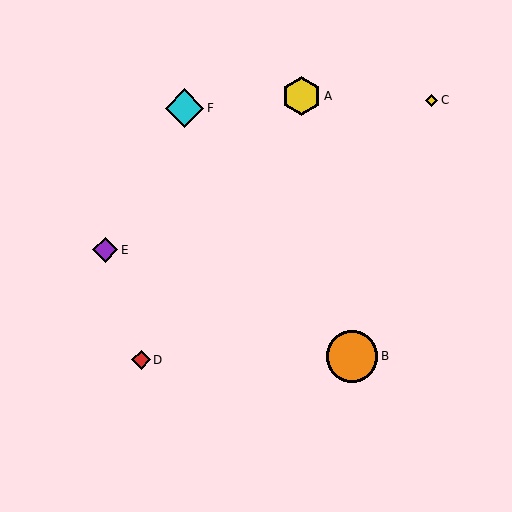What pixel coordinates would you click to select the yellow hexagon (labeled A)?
Click at (301, 96) to select the yellow hexagon A.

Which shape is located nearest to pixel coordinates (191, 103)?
The cyan diamond (labeled F) at (184, 108) is nearest to that location.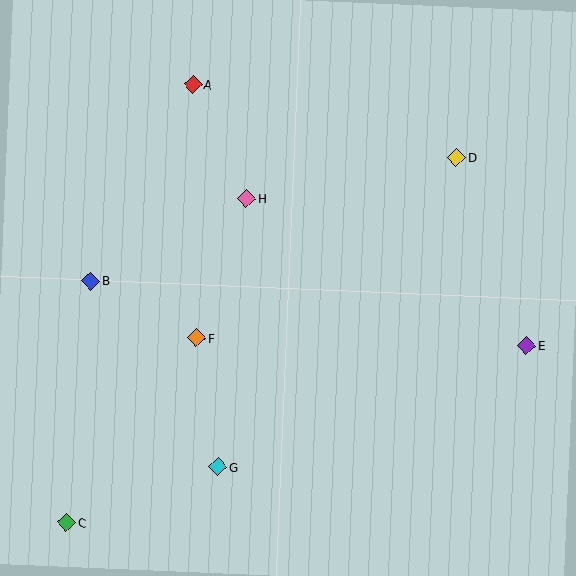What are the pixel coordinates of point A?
Point A is at (193, 85).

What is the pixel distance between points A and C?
The distance between A and C is 456 pixels.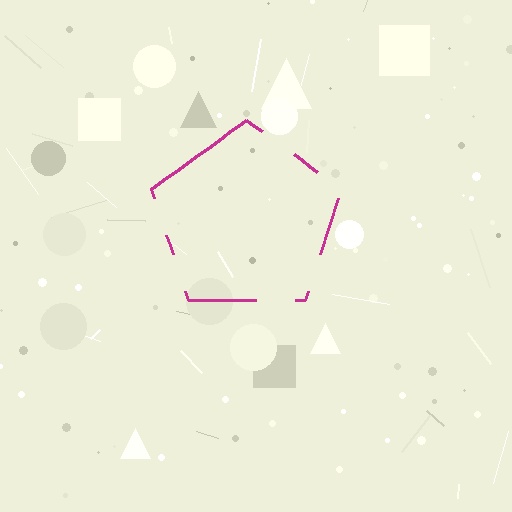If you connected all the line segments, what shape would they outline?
They would outline a pentagon.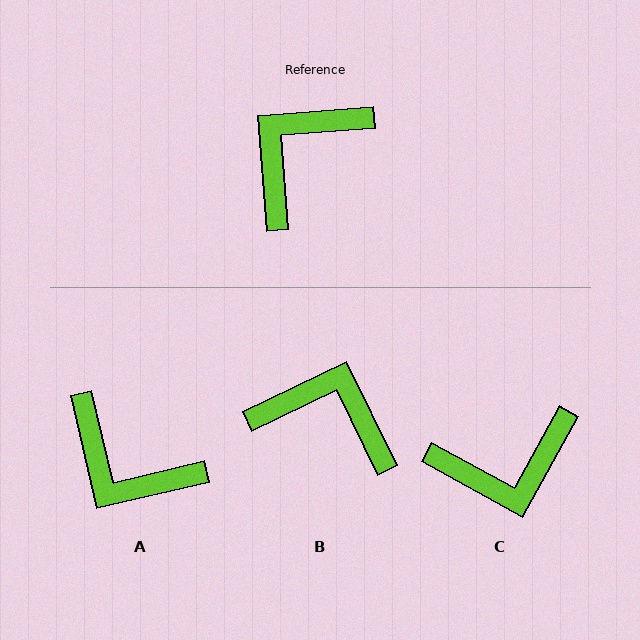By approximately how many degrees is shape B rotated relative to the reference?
Approximately 69 degrees clockwise.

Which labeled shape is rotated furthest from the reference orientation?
C, about 147 degrees away.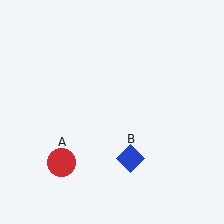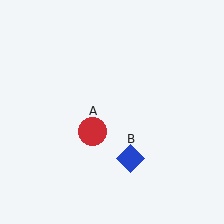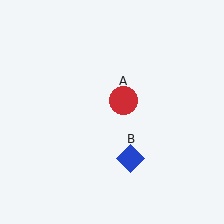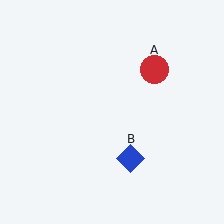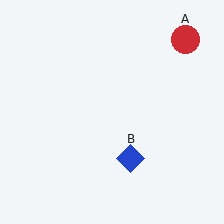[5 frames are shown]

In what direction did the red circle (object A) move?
The red circle (object A) moved up and to the right.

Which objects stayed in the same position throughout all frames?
Blue diamond (object B) remained stationary.